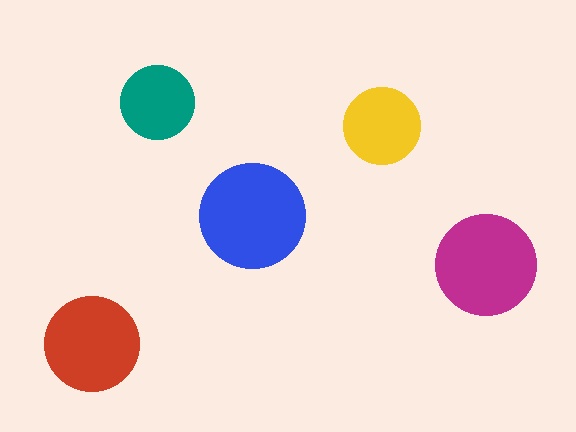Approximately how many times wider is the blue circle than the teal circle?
About 1.5 times wider.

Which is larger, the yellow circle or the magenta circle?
The magenta one.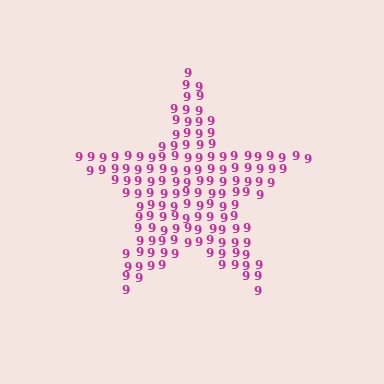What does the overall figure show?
The overall figure shows a star.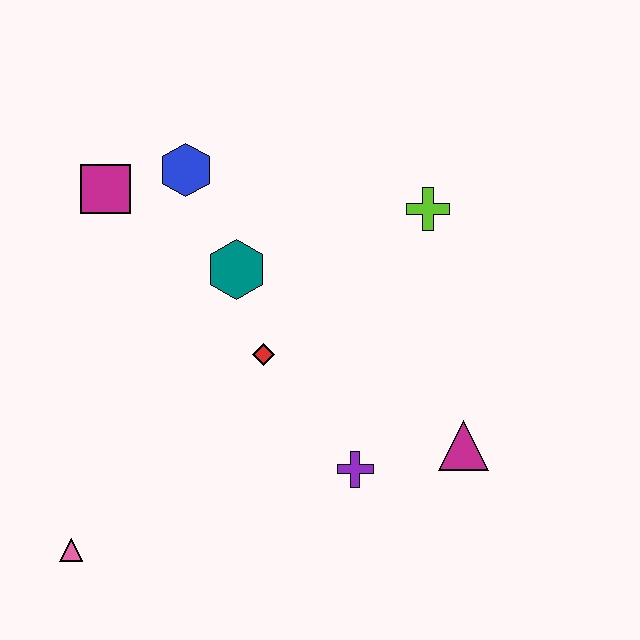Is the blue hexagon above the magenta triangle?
Yes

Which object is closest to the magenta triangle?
The purple cross is closest to the magenta triangle.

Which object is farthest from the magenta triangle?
The magenta square is farthest from the magenta triangle.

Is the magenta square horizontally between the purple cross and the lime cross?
No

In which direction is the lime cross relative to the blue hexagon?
The lime cross is to the right of the blue hexagon.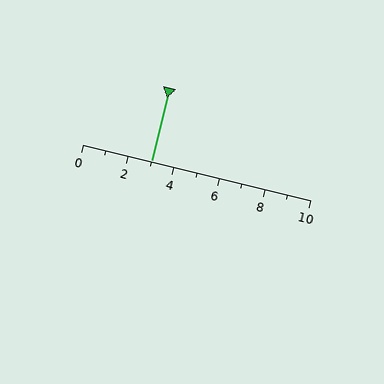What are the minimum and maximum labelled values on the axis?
The axis runs from 0 to 10.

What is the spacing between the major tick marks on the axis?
The major ticks are spaced 2 apart.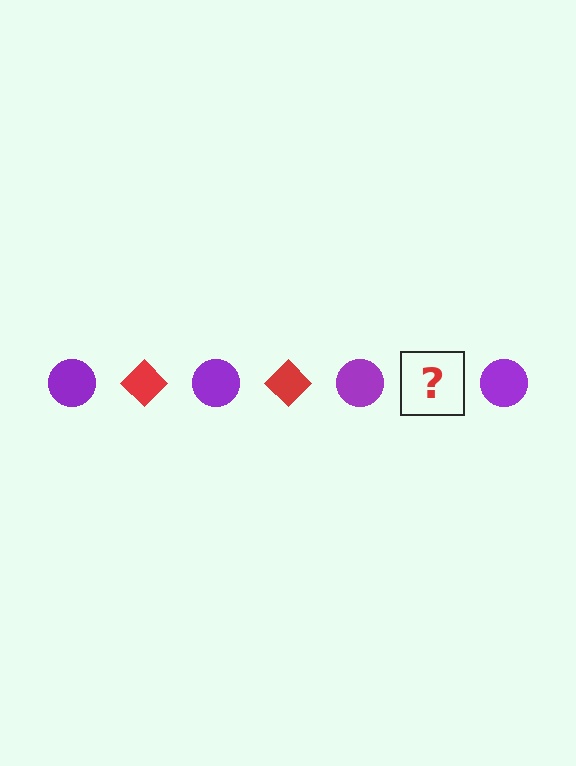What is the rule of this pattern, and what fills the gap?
The rule is that the pattern alternates between purple circle and red diamond. The gap should be filled with a red diamond.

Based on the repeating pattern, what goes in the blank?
The blank should be a red diamond.